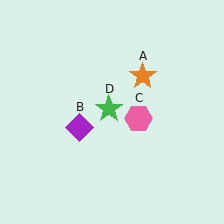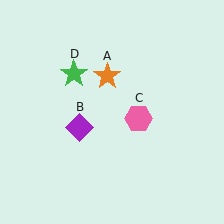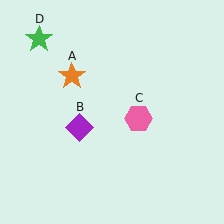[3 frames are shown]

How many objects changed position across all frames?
2 objects changed position: orange star (object A), green star (object D).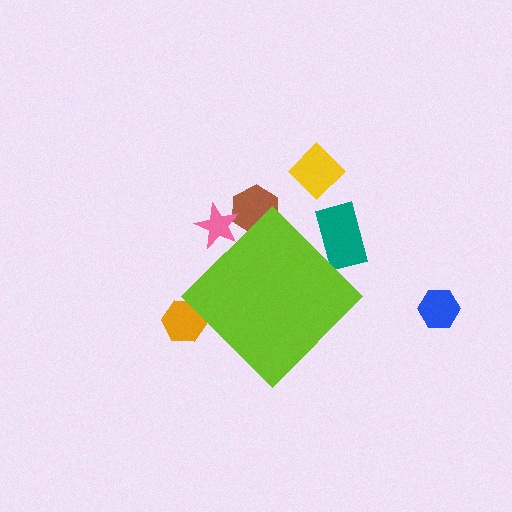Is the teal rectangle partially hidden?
Yes, the teal rectangle is partially hidden behind the lime diamond.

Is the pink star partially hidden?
Yes, the pink star is partially hidden behind the lime diamond.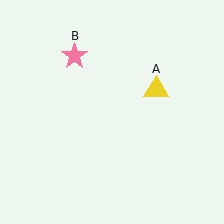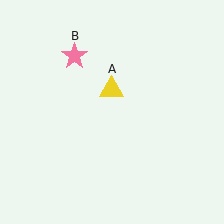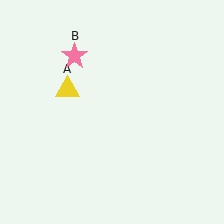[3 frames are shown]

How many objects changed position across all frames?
1 object changed position: yellow triangle (object A).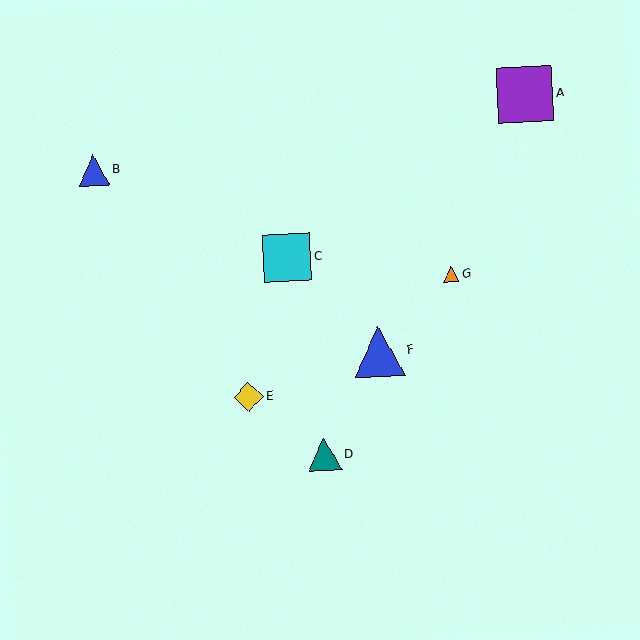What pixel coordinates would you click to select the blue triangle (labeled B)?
Click at (93, 170) to select the blue triangle B.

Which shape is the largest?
The purple square (labeled A) is the largest.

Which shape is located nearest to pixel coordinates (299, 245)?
The cyan square (labeled C) at (287, 258) is nearest to that location.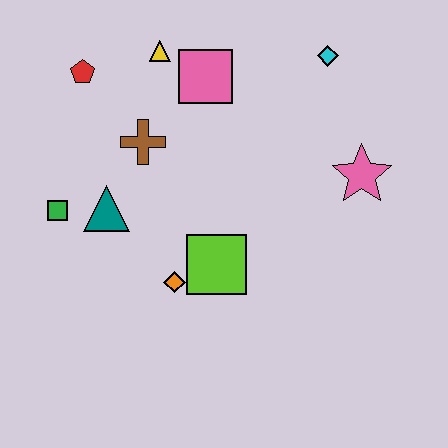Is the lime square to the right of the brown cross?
Yes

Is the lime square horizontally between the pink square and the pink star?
Yes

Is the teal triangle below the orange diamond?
No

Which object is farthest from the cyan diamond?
The green square is farthest from the cyan diamond.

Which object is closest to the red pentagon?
The yellow triangle is closest to the red pentagon.